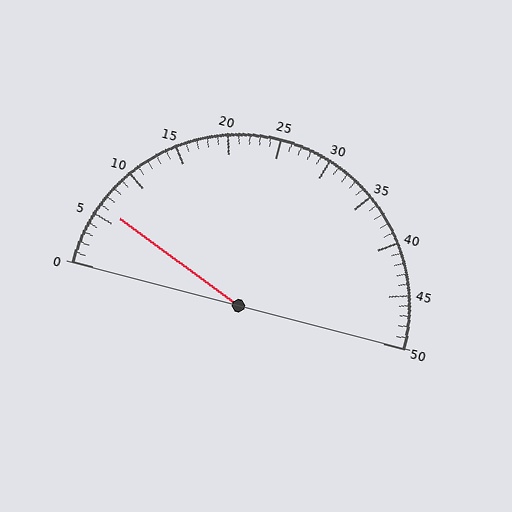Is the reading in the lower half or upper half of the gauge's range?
The reading is in the lower half of the range (0 to 50).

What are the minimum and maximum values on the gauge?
The gauge ranges from 0 to 50.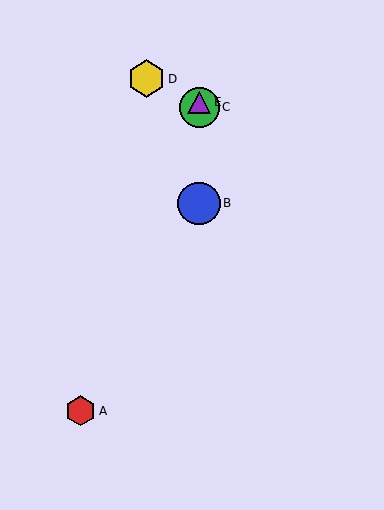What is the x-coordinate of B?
Object B is at x≈199.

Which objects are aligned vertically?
Objects B, C, E are aligned vertically.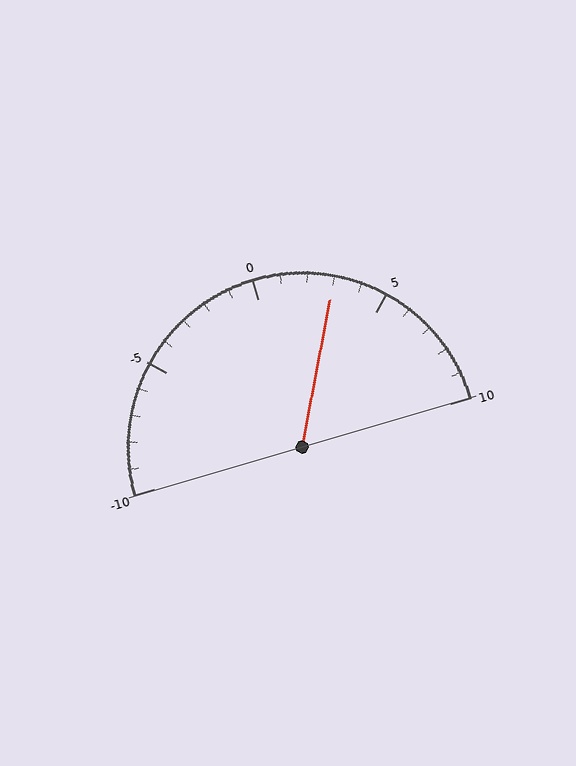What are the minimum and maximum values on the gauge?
The gauge ranges from -10 to 10.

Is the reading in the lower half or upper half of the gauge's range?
The reading is in the upper half of the range (-10 to 10).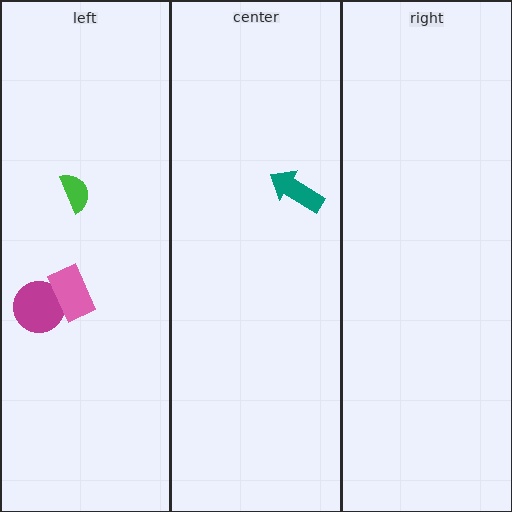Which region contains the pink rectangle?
The left region.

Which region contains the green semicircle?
The left region.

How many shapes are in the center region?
1.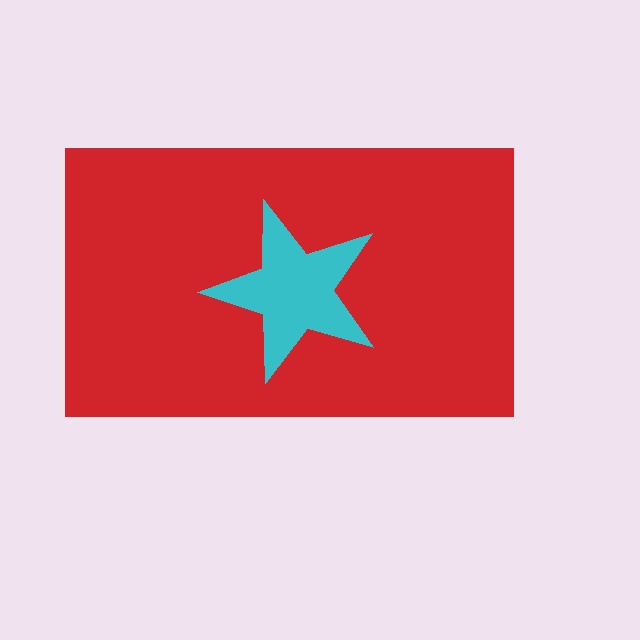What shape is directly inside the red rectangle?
The cyan star.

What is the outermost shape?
The red rectangle.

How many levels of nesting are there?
2.